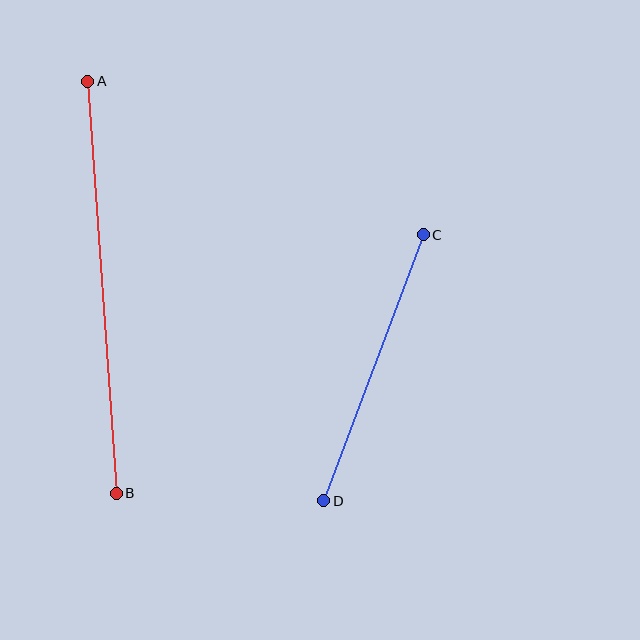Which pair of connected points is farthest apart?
Points A and B are farthest apart.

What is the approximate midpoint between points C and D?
The midpoint is at approximately (373, 368) pixels.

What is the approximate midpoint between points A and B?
The midpoint is at approximately (102, 287) pixels.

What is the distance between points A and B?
The distance is approximately 413 pixels.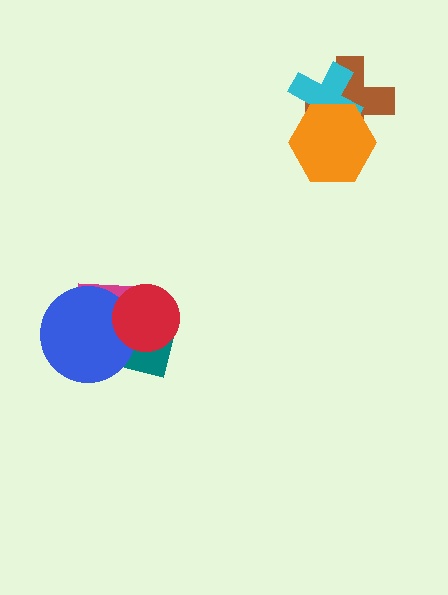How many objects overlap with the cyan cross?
2 objects overlap with the cyan cross.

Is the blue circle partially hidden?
Yes, it is partially covered by another shape.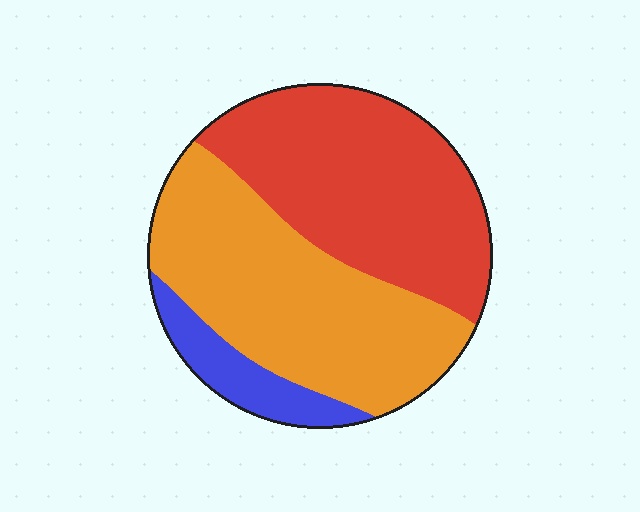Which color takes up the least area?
Blue, at roughly 10%.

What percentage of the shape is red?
Red covers roughly 45% of the shape.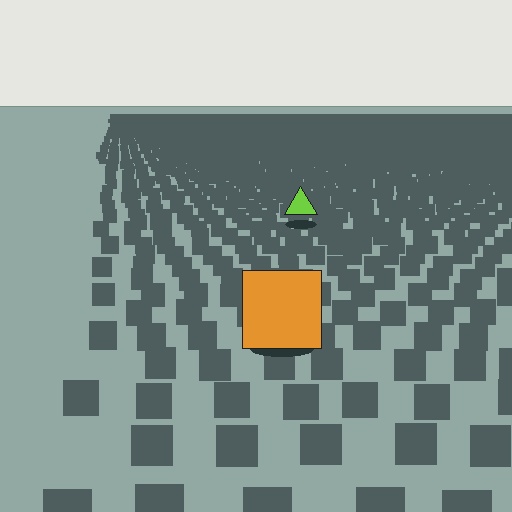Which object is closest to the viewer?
The orange square is closest. The texture marks near it are larger and more spread out.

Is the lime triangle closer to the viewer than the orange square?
No. The orange square is closer — you can tell from the texture gradient: the ground texture is coarser near it.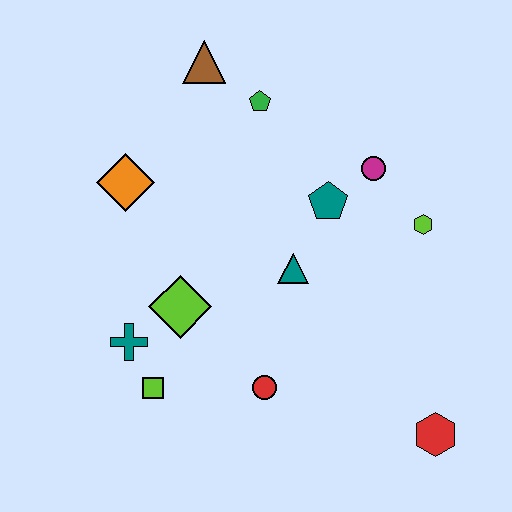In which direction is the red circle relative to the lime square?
The red circle is to the right of the lime square.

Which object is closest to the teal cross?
The lime square is closest to the teal cross.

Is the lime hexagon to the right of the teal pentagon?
Yes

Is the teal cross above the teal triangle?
No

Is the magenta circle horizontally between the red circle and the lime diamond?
No